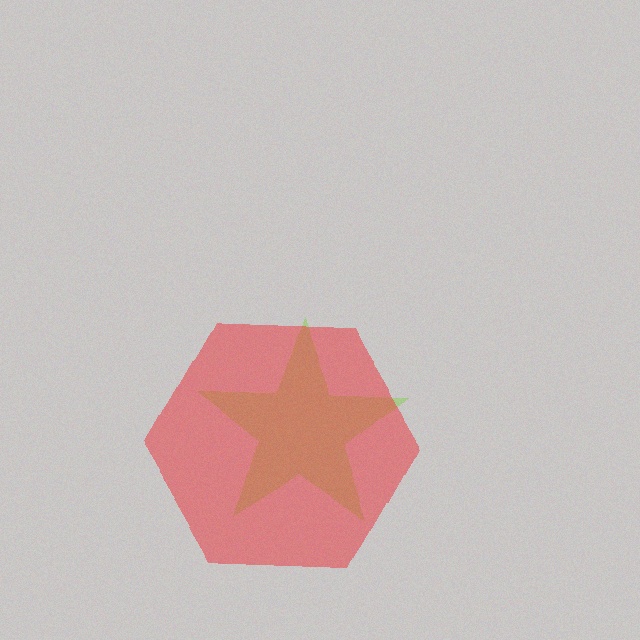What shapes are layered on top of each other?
The layered shapes are: a lime star, a red hexagon.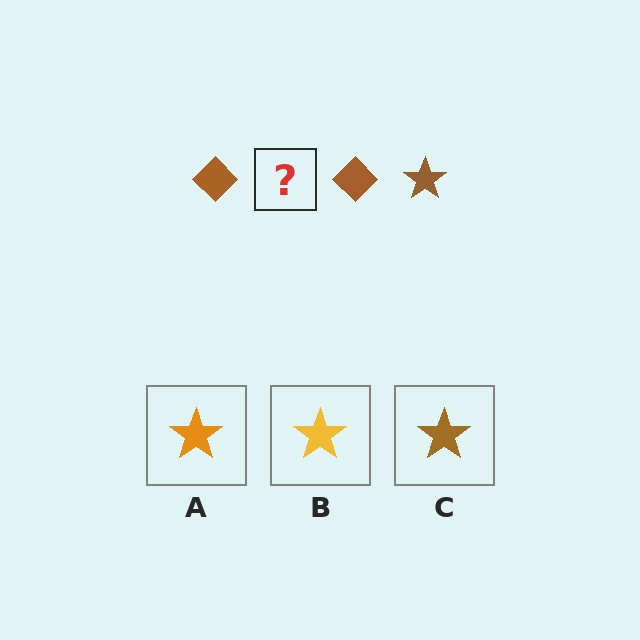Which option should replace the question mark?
Option C.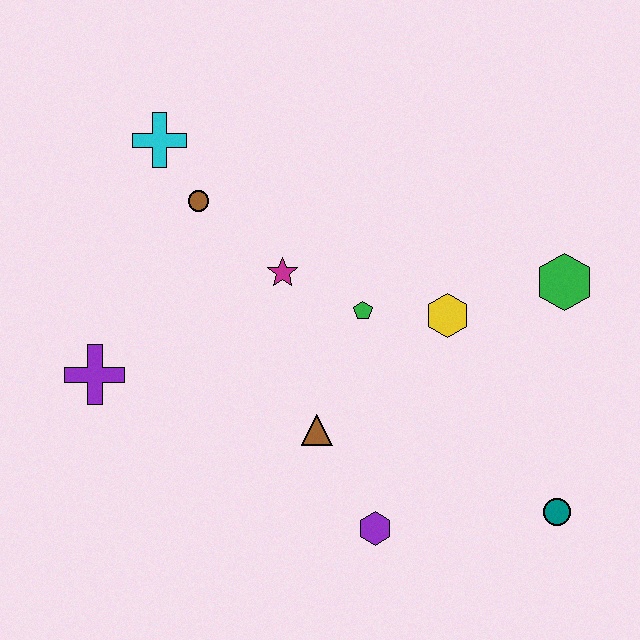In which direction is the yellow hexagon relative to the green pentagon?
The yellow hexagon is to the right of the green pentagon.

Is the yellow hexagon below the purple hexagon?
No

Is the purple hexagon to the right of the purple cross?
Yes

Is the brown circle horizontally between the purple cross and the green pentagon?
Yes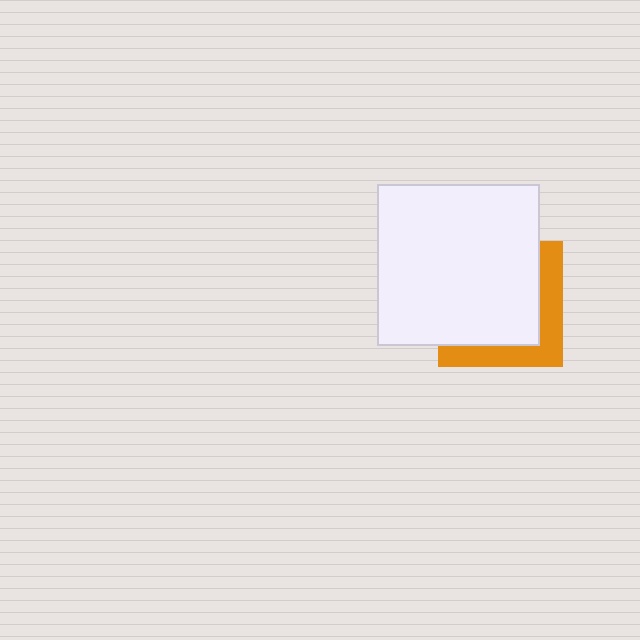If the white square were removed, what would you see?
You would see the complete orange square.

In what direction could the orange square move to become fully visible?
The orange square could move toward the lower-right. That would shift it out from behind the white square entirely.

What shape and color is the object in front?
The object in front is a white square.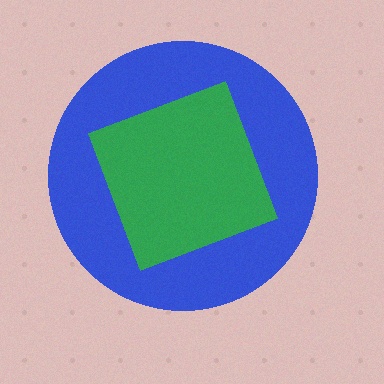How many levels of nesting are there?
2.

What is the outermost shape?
The blue circle.